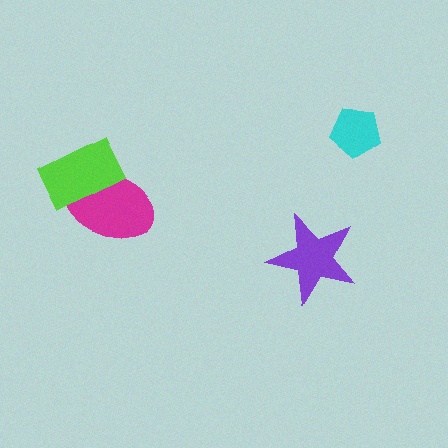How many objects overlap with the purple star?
0 objects overlap with the purple star.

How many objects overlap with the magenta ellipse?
1 object overlaps with the magenta ellipse.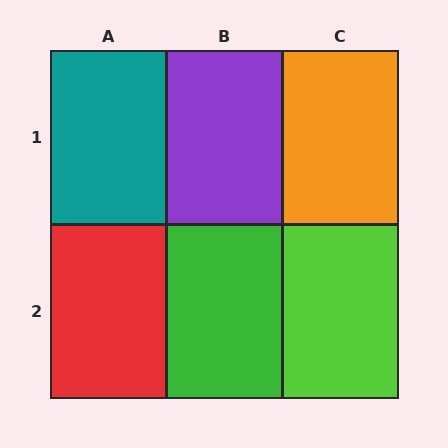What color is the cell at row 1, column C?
Orange.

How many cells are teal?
1 cell is teal.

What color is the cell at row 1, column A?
Teal.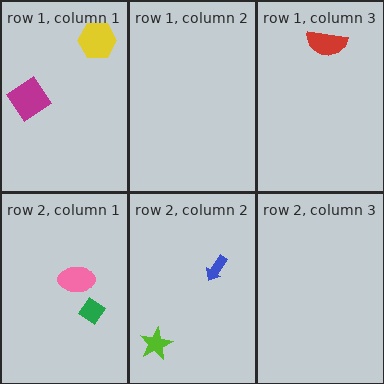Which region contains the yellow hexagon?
The row 1, column 1 region.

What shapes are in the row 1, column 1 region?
The magenta diamond, the yellow hexagon.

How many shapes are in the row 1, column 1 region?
2.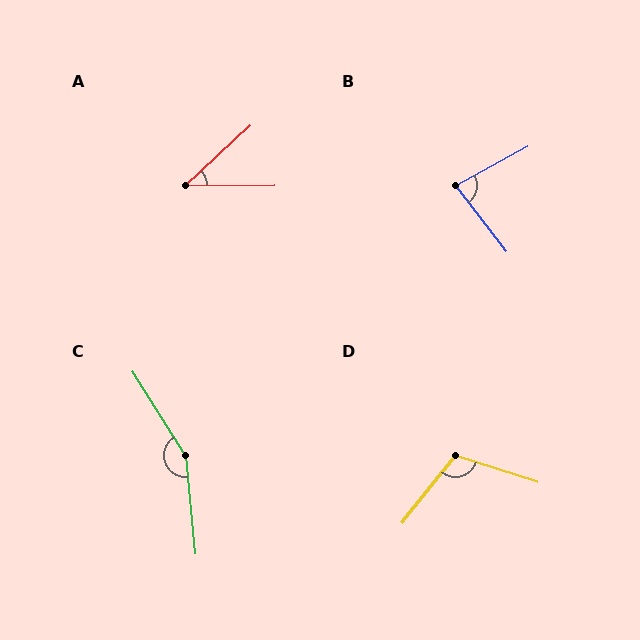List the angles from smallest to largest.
A (42°), B (81°), D (110°), C (154°).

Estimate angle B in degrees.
Approximately 81 degrees.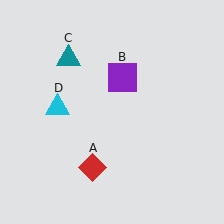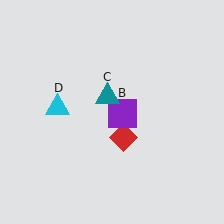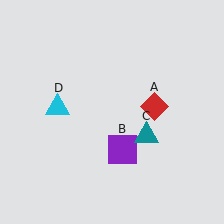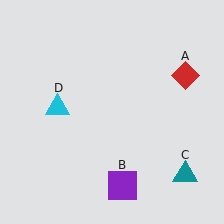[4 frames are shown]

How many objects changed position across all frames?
3 objects changed position: red diamond (object A), purple square (object B), teal triangle (object C).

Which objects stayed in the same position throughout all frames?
Cyan triangle (object D) remained stationary.